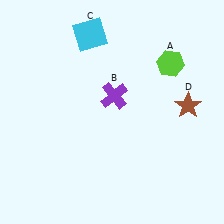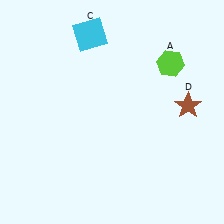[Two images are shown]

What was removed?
The purple cross (B) was removed in Image 2.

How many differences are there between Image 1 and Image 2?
There is 1 difference between the two images.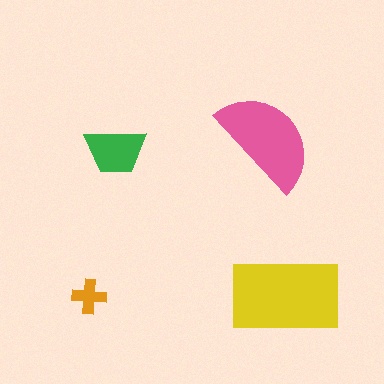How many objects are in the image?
There are 4 objects in the image.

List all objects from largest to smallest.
The yellow rectangle, the pink semicircle, the green trapezoid, the orange cross.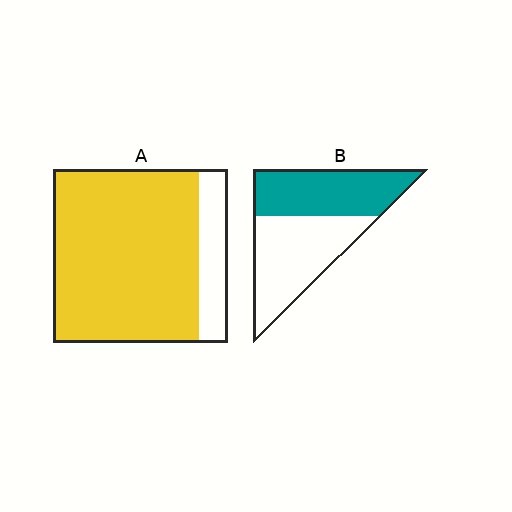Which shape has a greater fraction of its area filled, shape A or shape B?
Shape A.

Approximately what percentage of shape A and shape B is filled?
A is approximately 85% and B is approximately 45%.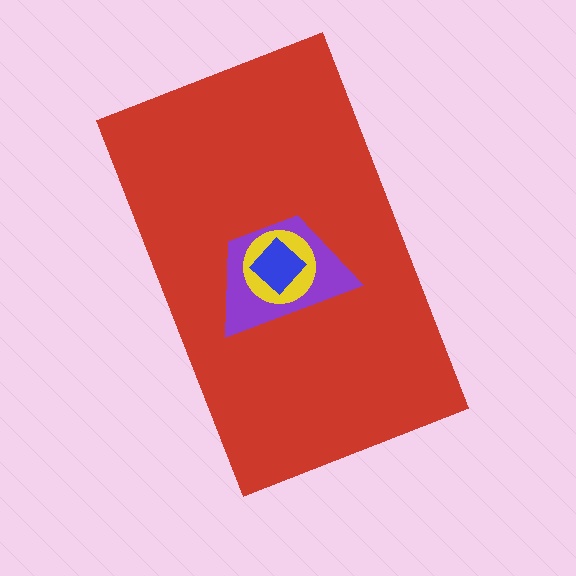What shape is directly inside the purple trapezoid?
The yellow circle.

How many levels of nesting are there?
4.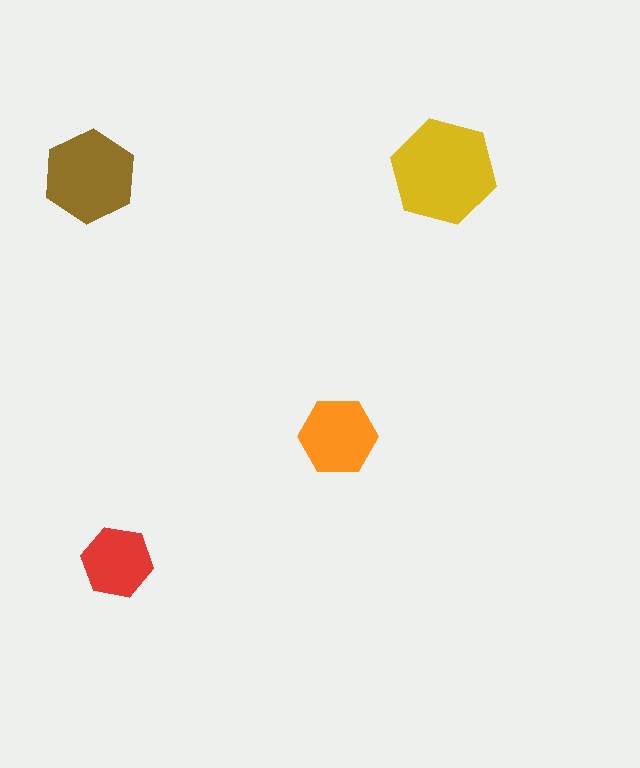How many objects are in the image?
There are 4 objects in the image.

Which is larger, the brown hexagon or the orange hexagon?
The brown one.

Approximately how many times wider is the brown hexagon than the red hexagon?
About 1.5 times wider.